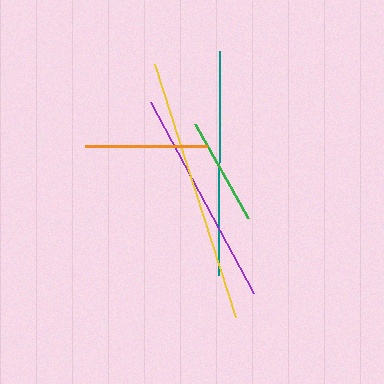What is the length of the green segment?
The green segment is approximately 108 pixels long.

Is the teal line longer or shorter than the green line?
The teal line is longer than the green line.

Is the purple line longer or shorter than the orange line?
The purple line is longer than the orange line.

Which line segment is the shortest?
The green line is the shortest at approximately 108 pixels.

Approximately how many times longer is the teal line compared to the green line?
The teal line is approximately 2.1 times the length of the green line.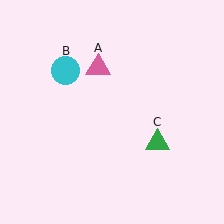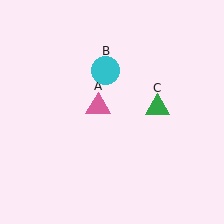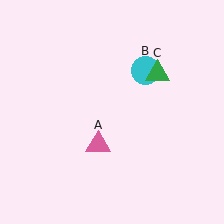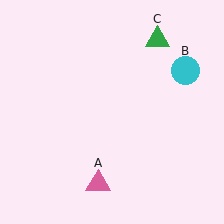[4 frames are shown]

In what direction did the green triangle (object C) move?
The green triangle (object C) moved up.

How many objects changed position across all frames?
3 objects changed position: pink triangle (object A), cyan circle (object B), green triangle (object C).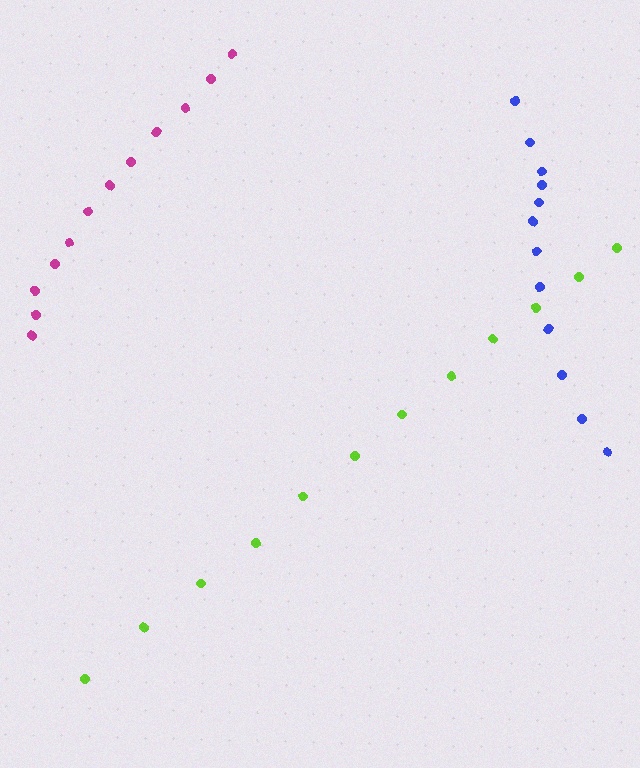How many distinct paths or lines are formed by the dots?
There are 3 distinct paths.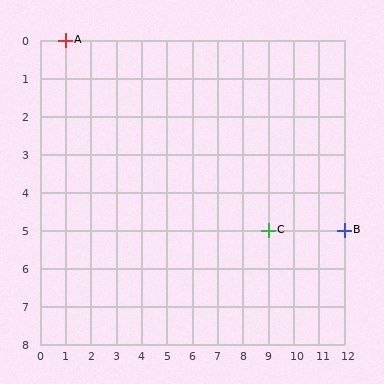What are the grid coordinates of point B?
Point B is at grid coordinates (12, 5).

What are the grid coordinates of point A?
Point A is at grid coordinates (1, 0).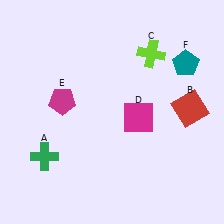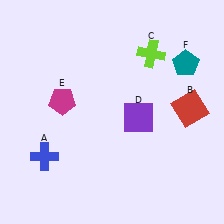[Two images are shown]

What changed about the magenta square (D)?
In Image 1, D is magenta. In Image 2, it changed to purple.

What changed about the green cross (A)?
In Image 1, A is green. In Image 2, it changed to blue.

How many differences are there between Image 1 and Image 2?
There are 2 differences between the two images.